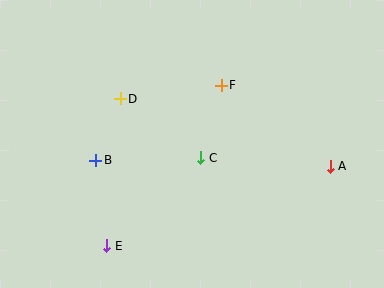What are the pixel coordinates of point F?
Point F is at (221, 85).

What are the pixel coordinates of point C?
Point C is at (201, 158).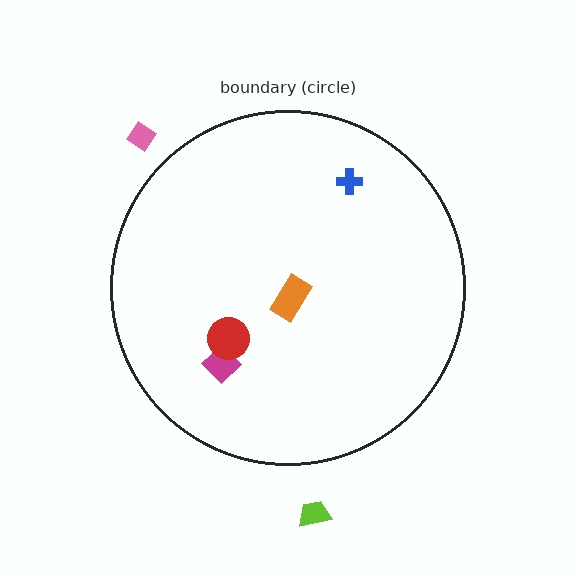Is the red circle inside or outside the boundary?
Inside.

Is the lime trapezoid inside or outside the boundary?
Outside.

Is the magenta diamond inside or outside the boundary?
Inside.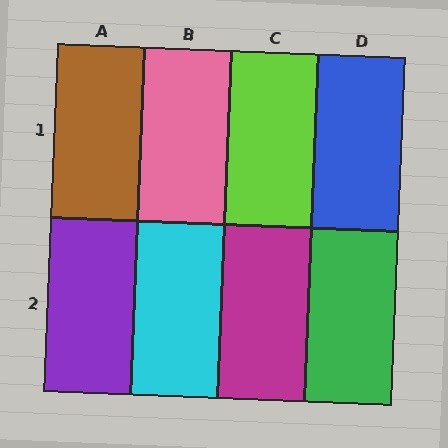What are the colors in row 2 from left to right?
Purple, cyan, magenta, green.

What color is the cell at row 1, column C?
Lime.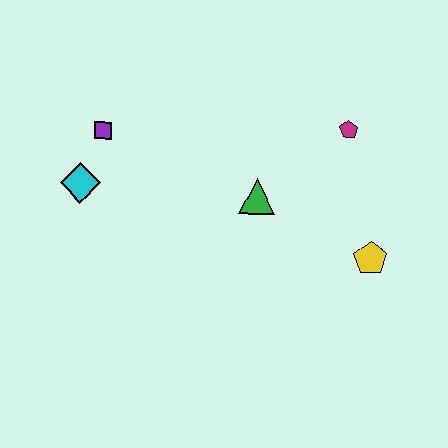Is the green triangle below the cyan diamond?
Yes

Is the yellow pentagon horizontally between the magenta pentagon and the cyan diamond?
No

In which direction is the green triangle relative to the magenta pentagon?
The green triangle is to the left of the magenta pentagon.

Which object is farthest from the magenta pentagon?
The cyan diamond is farthest from the magenta pentagon.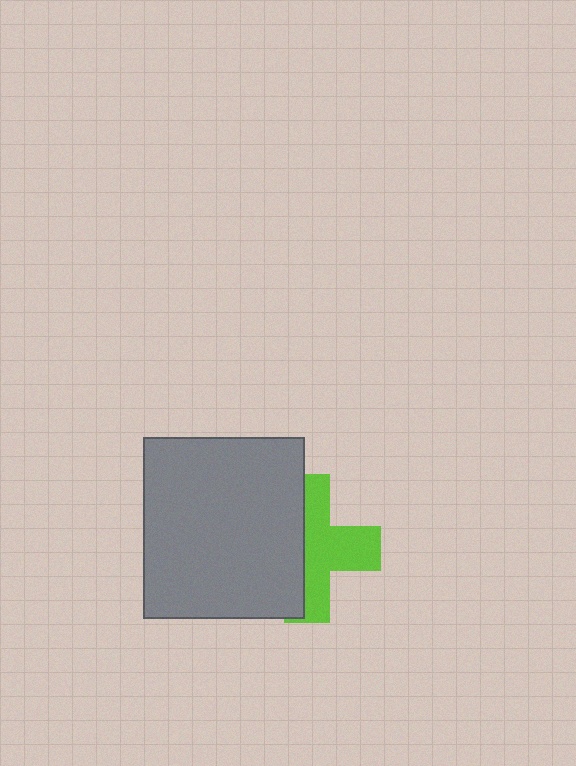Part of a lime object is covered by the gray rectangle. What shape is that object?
It is a cross.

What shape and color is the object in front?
The object in front is a gray rectangle.